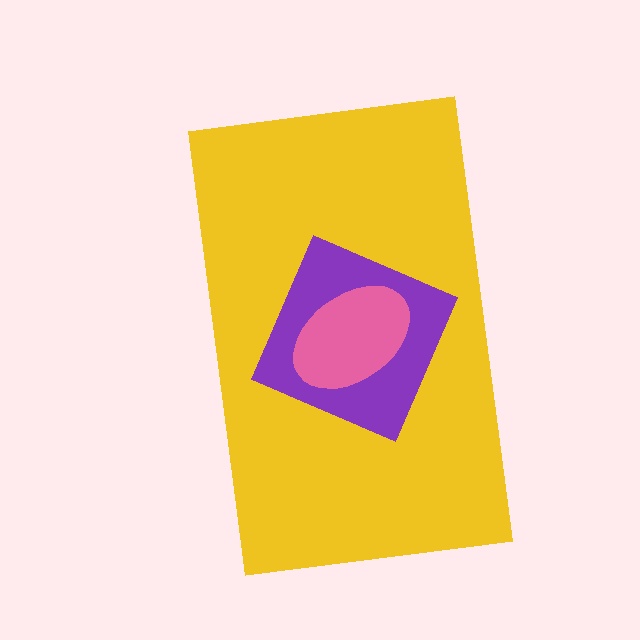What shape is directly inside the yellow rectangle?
The purple diamond.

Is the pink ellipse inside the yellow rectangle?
Yes.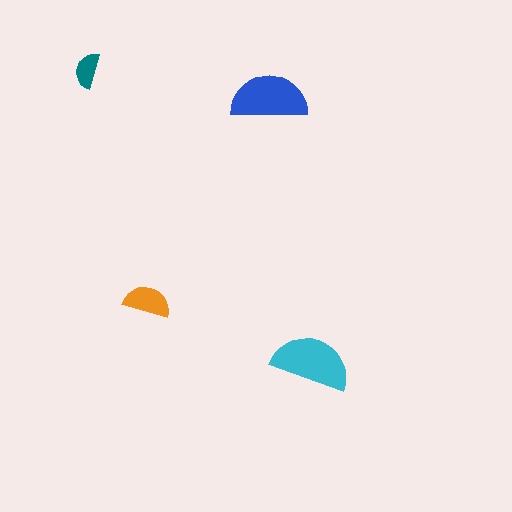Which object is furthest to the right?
The cyan semicircle is rightmost.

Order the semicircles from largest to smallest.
the cyan one, the blue one, the orange one, the teal one.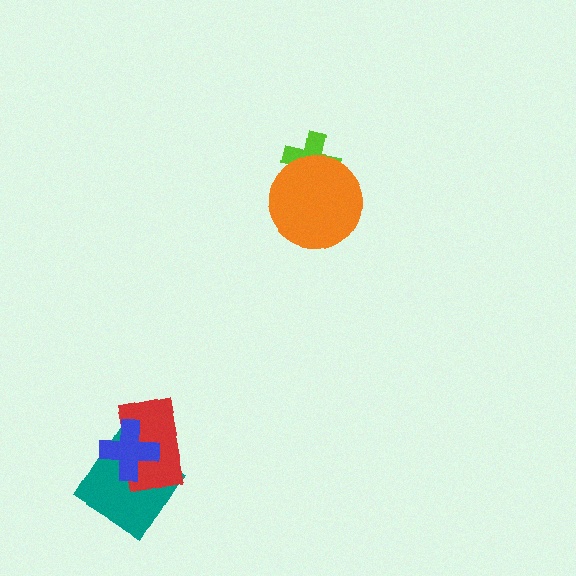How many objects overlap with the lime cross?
1 object overlaps with the lime cross.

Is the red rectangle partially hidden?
Yes, it is partially covered by another shape.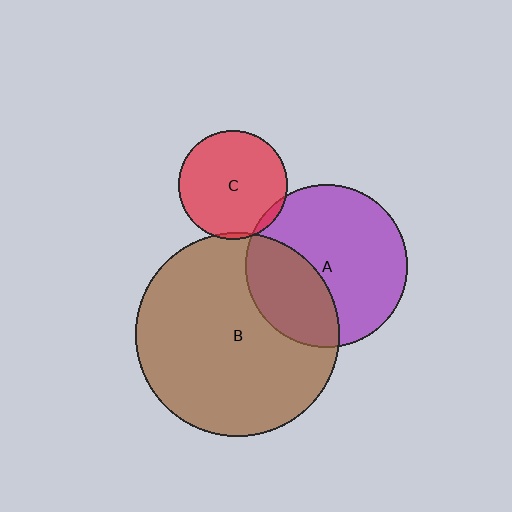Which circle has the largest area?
Circle B (brown).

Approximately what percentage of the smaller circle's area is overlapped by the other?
Approximately 5%.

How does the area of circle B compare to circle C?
Approximately 3.5 times.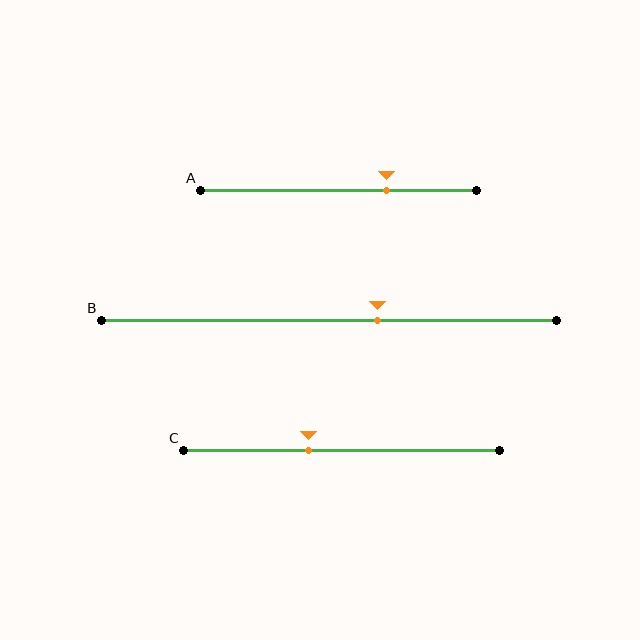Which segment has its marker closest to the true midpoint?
Segment C has its marker closest to the true midpoint.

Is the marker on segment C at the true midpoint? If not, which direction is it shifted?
No, the marker on segment C is shifted to the left by about 10% of the segment length.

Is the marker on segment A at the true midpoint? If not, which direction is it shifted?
No, the marker on segment A is shifted to the right by about 17% of the segment length.